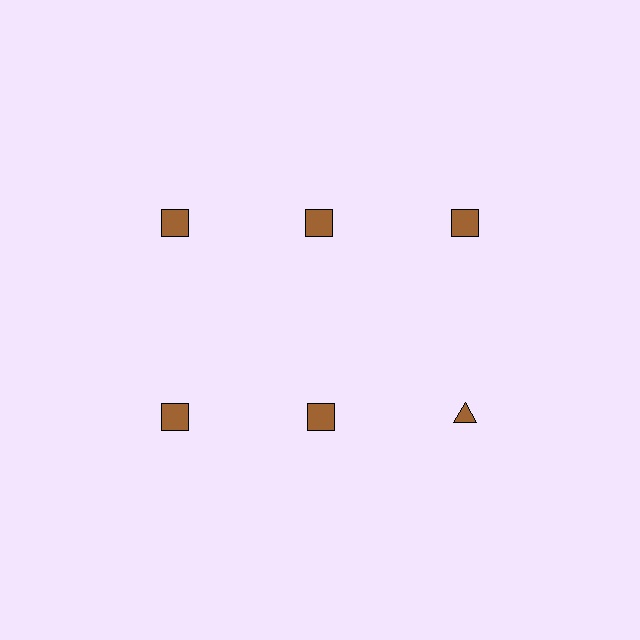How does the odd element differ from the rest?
It has a different shape: triangle instead of square.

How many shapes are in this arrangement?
There are 6 shapes arranged in a grid pattern.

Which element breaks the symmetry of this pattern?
The brown triangle in the second row, center column breaks the symmetry. All other shapes are brown squares.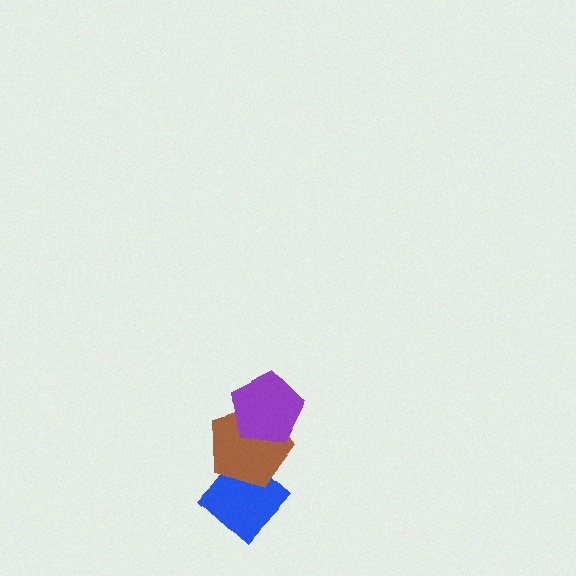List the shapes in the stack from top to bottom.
From top to bottom: the purple pentagon, the brown pentagon, the blue diamond.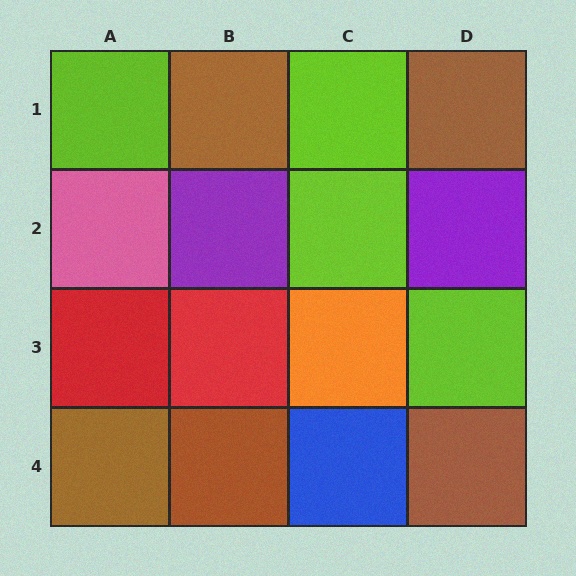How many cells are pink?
1 cell is pink.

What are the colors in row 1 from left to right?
Lime, brown, lime, brown.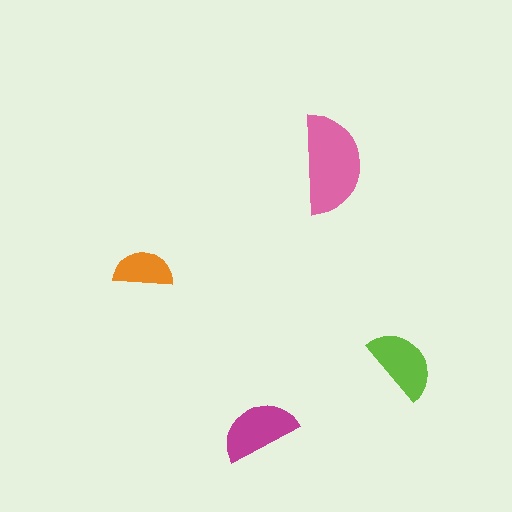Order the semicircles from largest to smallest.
the pink one, the magenta one, the lime one, the orange one.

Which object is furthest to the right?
The lime semicircle is rightmost.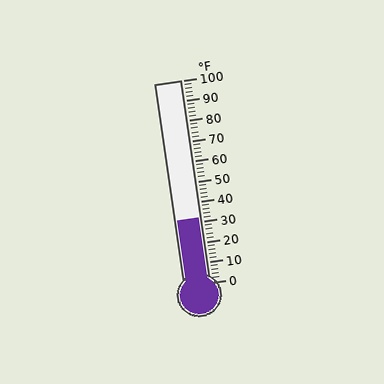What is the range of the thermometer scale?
The thermometer scale ranges from 0°F to 100°F.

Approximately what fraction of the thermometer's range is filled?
The thermometer is filled to approximately 30% of its range.